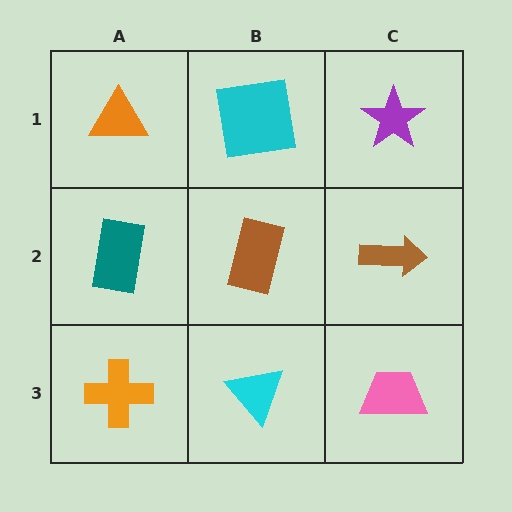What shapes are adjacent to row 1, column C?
A brown arrow (row 2, column C), a cyan square (row 1, column B).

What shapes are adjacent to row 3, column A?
A teal rectangle (row 2, column A), a cyan triangle (row 3, column B).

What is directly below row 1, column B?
A brown rectangle.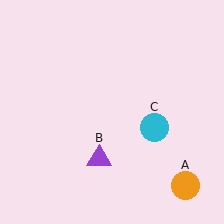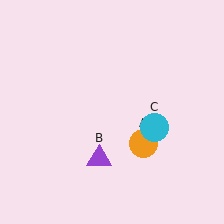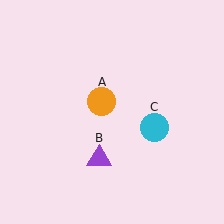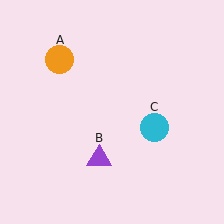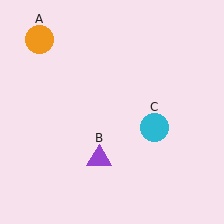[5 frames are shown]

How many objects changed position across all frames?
1 object changed position: orange circle (object A).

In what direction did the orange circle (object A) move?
The orange circle (object A) moved up and to the left.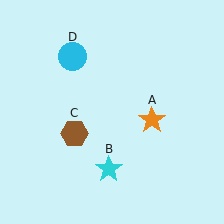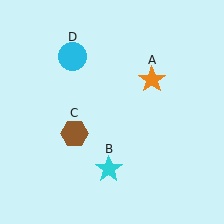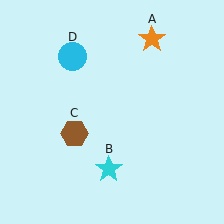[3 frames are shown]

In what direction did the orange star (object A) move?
The orange star (object A) moved up.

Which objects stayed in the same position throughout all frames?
Cyan star (object B) and brown hexagon (object C) and cyan circle (object D) remained stationary.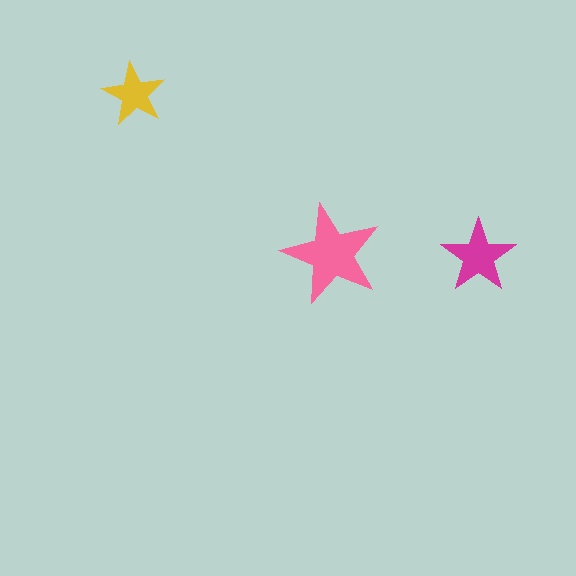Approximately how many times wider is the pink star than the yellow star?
About 1.5 times wider.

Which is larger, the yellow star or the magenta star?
The magenta one.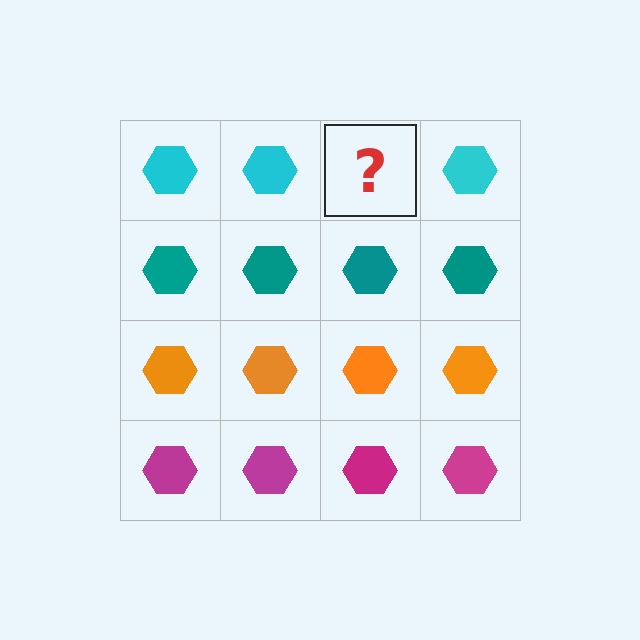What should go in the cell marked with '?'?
The missing cell should contain a cyan hexagon.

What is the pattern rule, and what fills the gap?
The rule is that each row has a consistent color. The gap should be filled with a cyan hexagon.